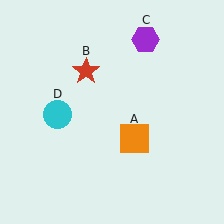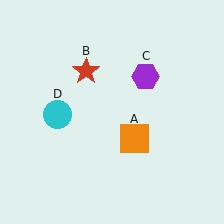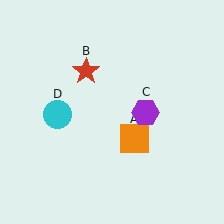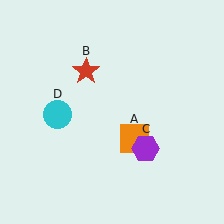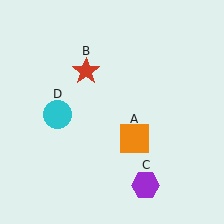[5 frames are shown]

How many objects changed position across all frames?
1 object changed position: purple hexagon (object C).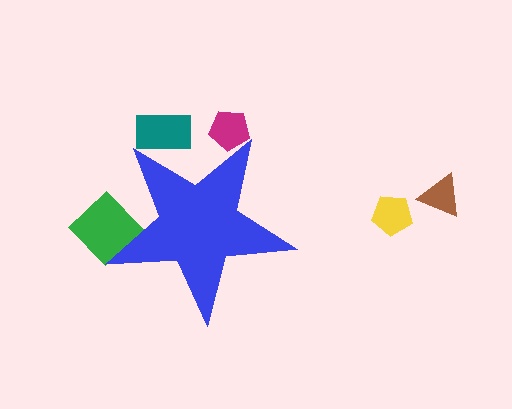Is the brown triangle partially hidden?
No, the brown triangle is fully visible.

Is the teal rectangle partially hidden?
Yes, the teal rectangle is partially hidden behind the blue star.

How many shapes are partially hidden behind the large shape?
3 shapes are partially hidden.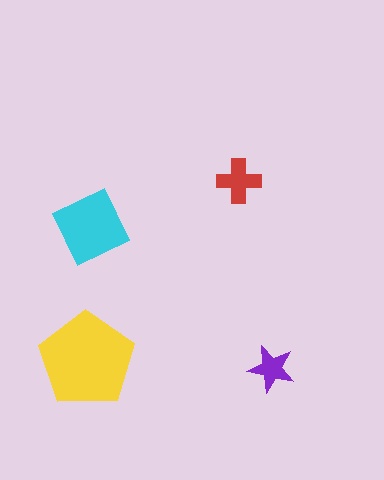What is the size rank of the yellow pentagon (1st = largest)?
1st.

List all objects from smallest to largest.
The purple star, the red cross, the cyan diamond, the yellow pentagon.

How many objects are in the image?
There are 4 objects in the image.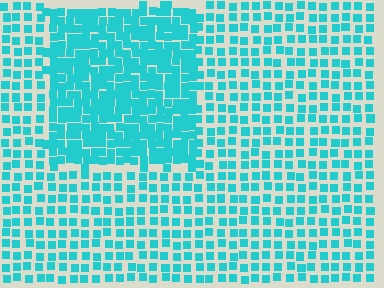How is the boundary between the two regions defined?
The boundary is defined by a change in element density (approximately 1.9x ratio). All elements are the same color, size, and shape.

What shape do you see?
I see a rectangle.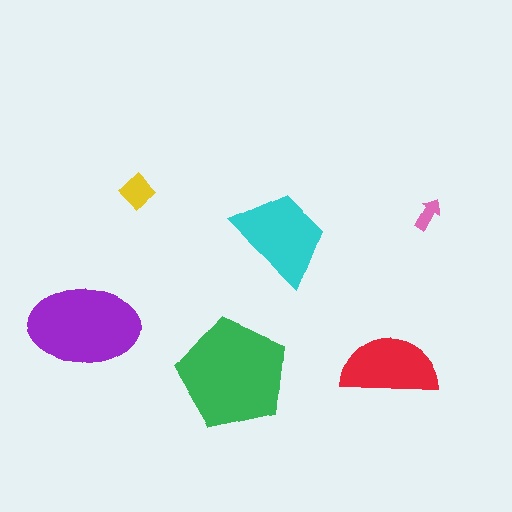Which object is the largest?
The green pentagon.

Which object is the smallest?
The pink arrow.